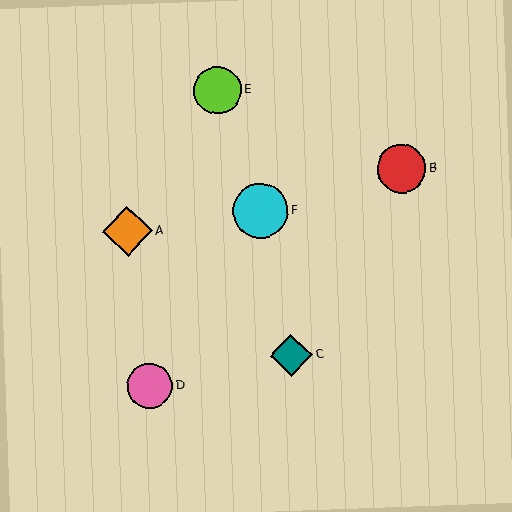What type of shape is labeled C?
Shape C is a teal diamond.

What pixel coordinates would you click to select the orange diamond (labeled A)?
Click at (127, 232) to select the orange diamond A.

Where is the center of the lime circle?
The center of the lime circle is at (217, 90).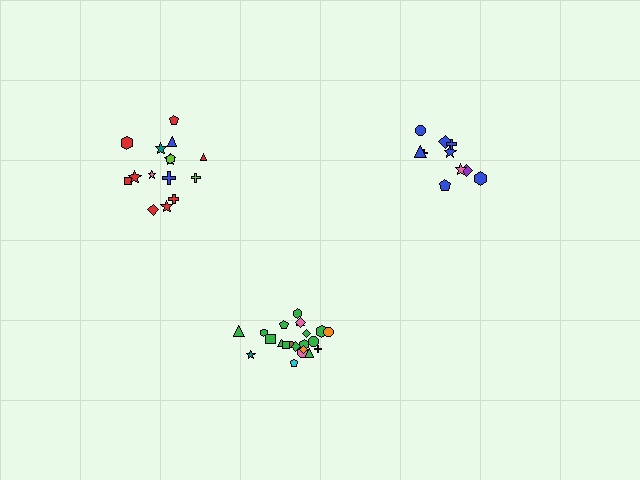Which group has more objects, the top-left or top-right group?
The top-left group.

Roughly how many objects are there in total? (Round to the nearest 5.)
Roughly 45 objects in total.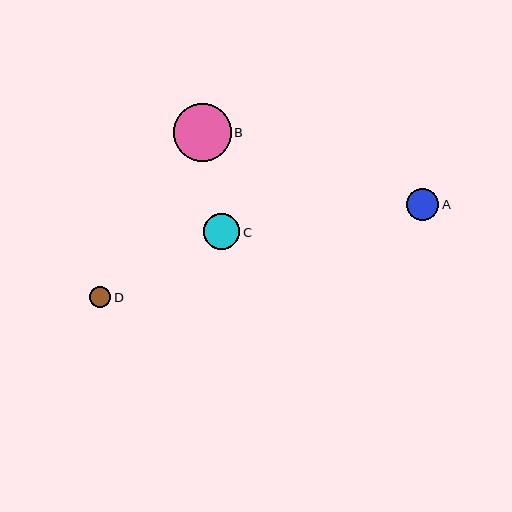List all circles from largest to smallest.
From largest to smallest: B, C, A, D.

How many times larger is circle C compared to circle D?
Circle C is approximately 1.7 times the size of circle D.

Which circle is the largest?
Circle B is the largest with a size of approximately 58 pixels.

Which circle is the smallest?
Circle D is the smallest with a size of approximately 21 pixels.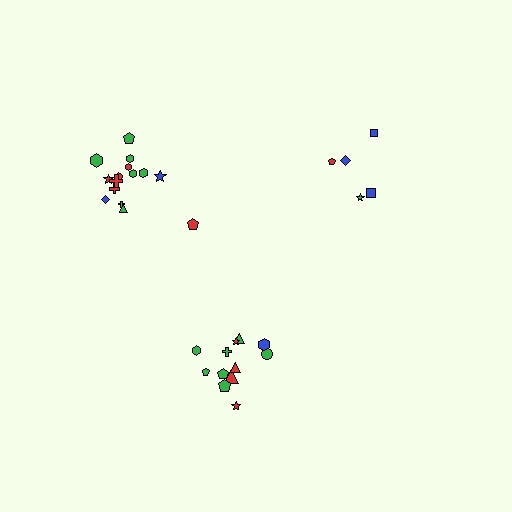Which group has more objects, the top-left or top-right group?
The top-left group.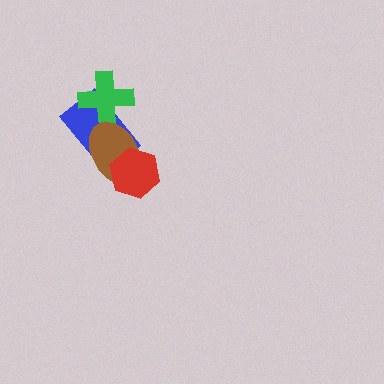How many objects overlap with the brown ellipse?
3 objects overlap with the brown ellipse.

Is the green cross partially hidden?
Yes, it is partially covered by another shape.